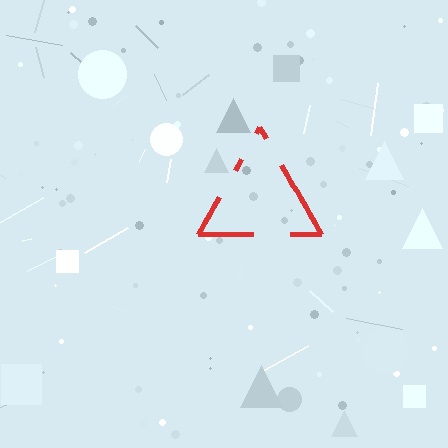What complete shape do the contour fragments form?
The contour fragments form a triangle.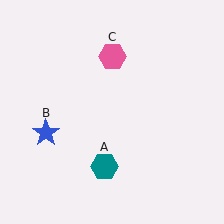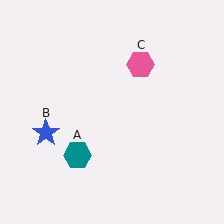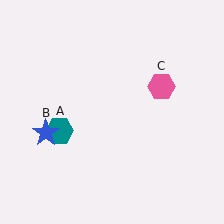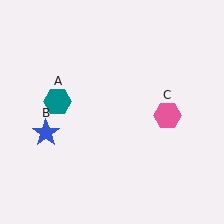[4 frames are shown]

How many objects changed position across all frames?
2 objects changed position: teal hexagon (object A), pink hexagon (object C).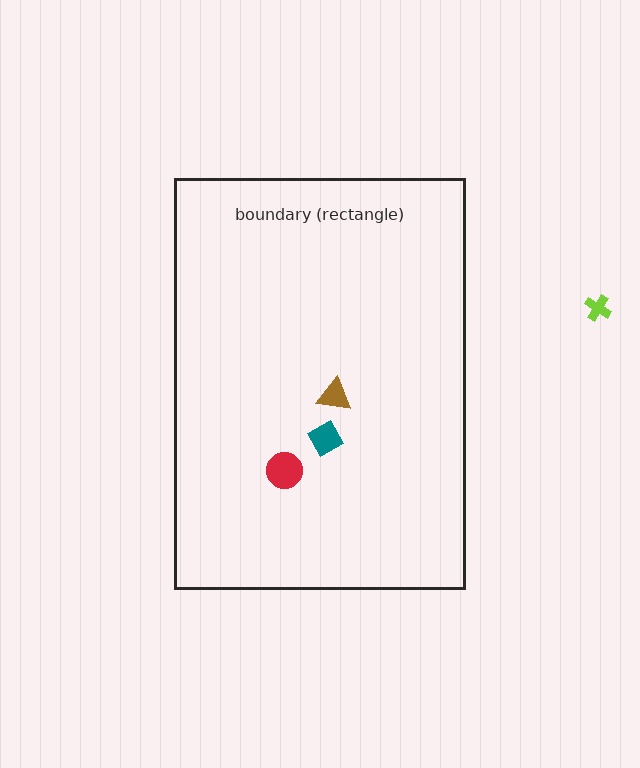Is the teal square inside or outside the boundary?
Inside.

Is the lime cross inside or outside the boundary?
Outside.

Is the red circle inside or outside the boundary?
Inside.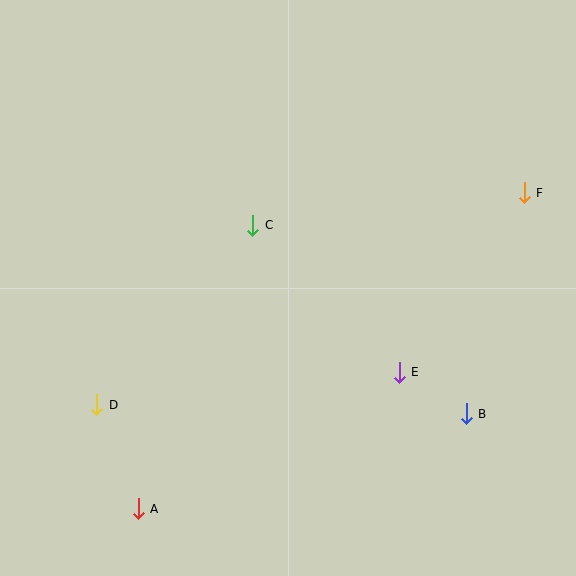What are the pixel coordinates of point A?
Point A is at (138, 509).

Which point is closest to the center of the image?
Point C at (253, 225) is closest to the center.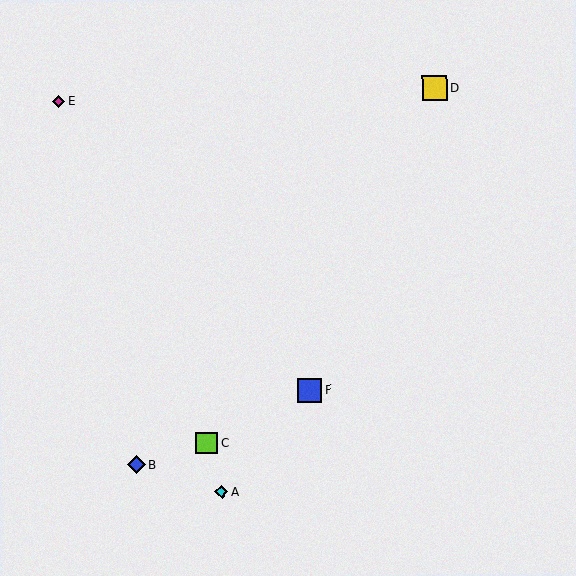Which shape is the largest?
The yellow square (labeled D) is the largest.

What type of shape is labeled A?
Shape A is a cyan diamond.